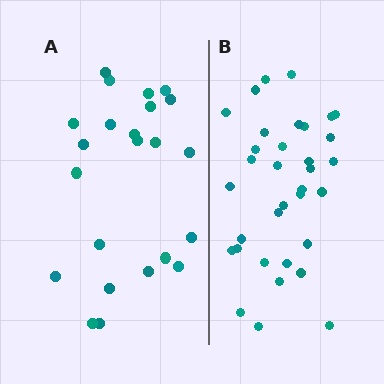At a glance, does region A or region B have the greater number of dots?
Region B (the right region) has more dots.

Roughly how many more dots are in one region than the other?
Region B has roughly 12 or so more dots than region A.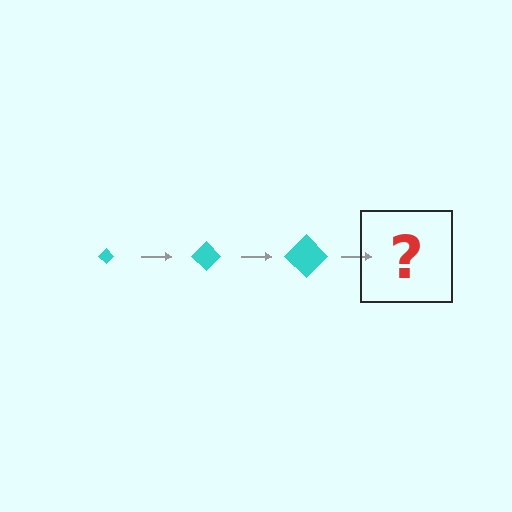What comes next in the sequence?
The next element should be a cyan diamond, larger than the previous one.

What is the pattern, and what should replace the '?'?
The pattern is that the diamond gets progressively larger each step. The '?' should be a cyan diamond, larger than the previous one.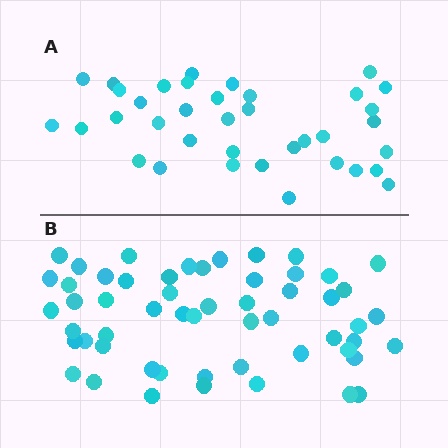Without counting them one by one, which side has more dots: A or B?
Region B (the bottom region) has more dots.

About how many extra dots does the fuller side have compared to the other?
Region B has approximately 20 more dots than region A.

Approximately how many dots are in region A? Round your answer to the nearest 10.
About 40 dots. (The exact count is 37, which rounds to 40.)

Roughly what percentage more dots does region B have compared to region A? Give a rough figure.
About 50% more.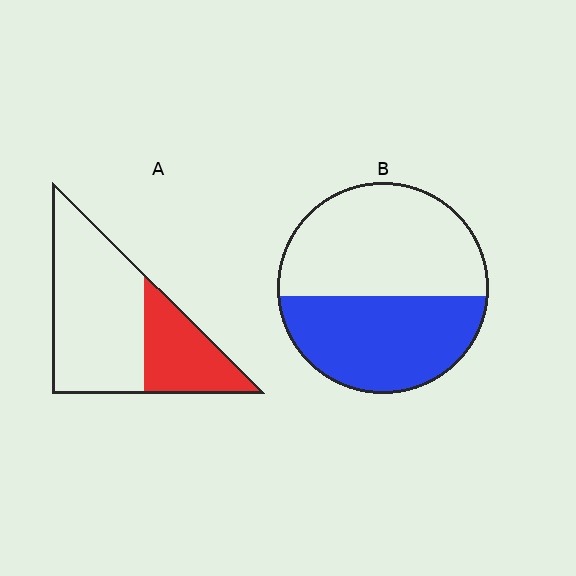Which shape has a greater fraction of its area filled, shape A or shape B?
Shape B.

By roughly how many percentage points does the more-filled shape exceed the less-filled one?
By roughly 15 percentage points (B over A).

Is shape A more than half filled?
No.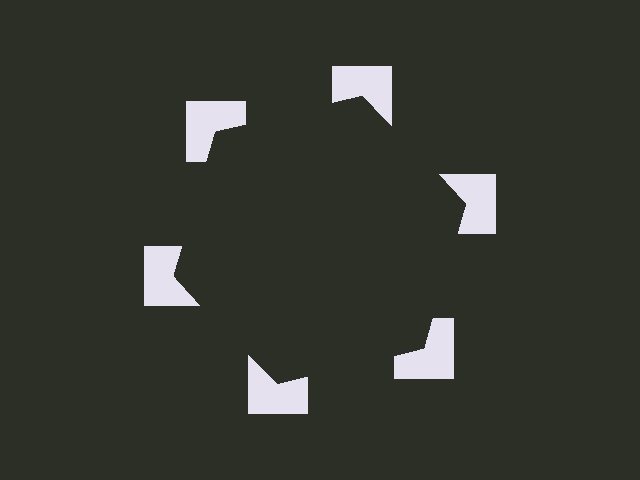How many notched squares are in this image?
There are 6 — one at each vertex of the illusory hexagon.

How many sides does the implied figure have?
6 sides.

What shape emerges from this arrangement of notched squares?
An illusory hexagon — its edges are inferred from the aligned wedge cuts in the notched squares, not physically drawn.